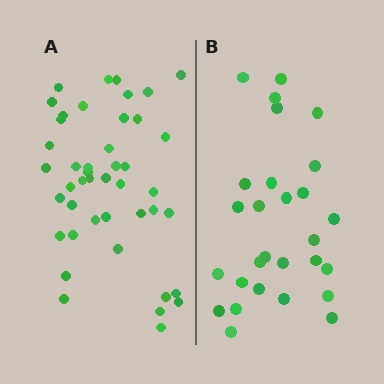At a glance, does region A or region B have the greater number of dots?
Region A (the left region) has more dots.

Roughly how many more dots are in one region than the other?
Region A has approximately 15 more dots than region B.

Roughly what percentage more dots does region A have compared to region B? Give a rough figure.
About 55% more.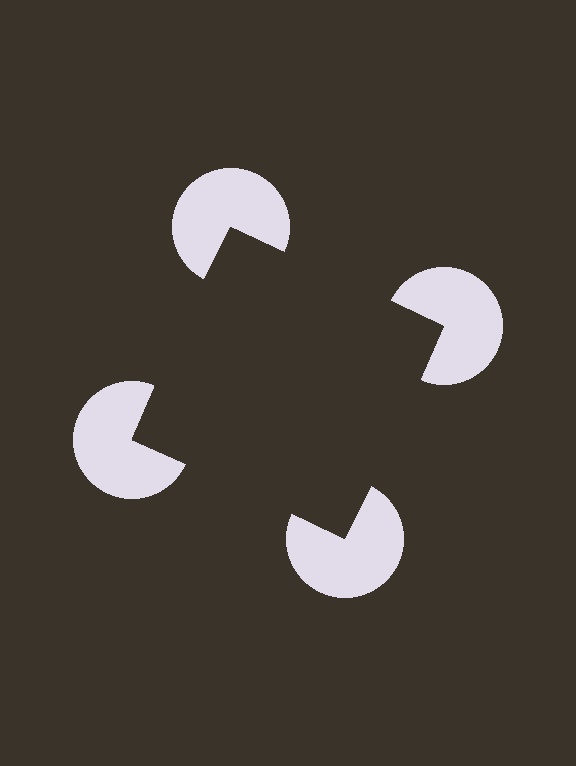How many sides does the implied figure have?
4 sides.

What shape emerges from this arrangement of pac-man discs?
An illusory square — its edges are inferred from the aligned wedge cuts in the pac-man discs, not physically drawn.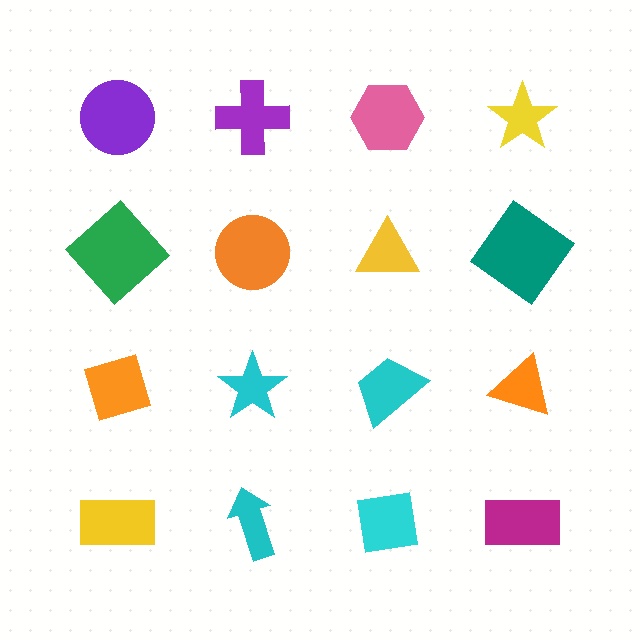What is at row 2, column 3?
A yellow triangle.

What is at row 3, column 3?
A cyan trapezoid.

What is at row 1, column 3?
A pink hexagon.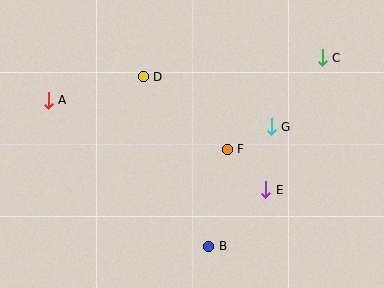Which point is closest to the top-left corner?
Point A is closest to the top-left corner.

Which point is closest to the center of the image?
Point F at (227, 149) is closest to the center.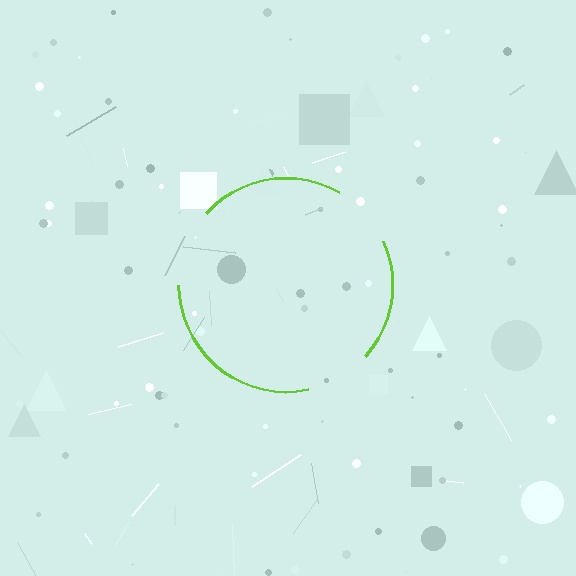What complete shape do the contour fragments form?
The contour fragments form a circle.